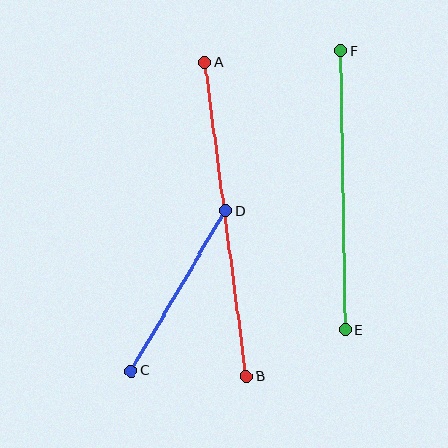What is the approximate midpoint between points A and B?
The midpoint is at approximately (226, 220) pixels.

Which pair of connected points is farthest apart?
Points A and B are farthest apart.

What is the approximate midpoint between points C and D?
The midpoint is at approximately (178, 291) pixels.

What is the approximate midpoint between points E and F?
The midpoint is at approximately (343, 190) pixels.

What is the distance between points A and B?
The distance is approximately 316 pixels.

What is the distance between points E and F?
The distance is approximately 279 pixels.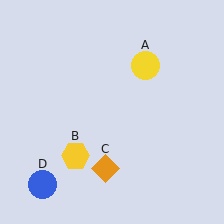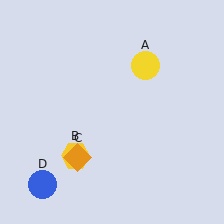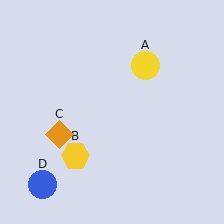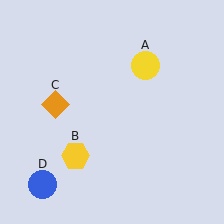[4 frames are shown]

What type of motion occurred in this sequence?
The orange diamond (object C) rotated clockwise around the center of the scene.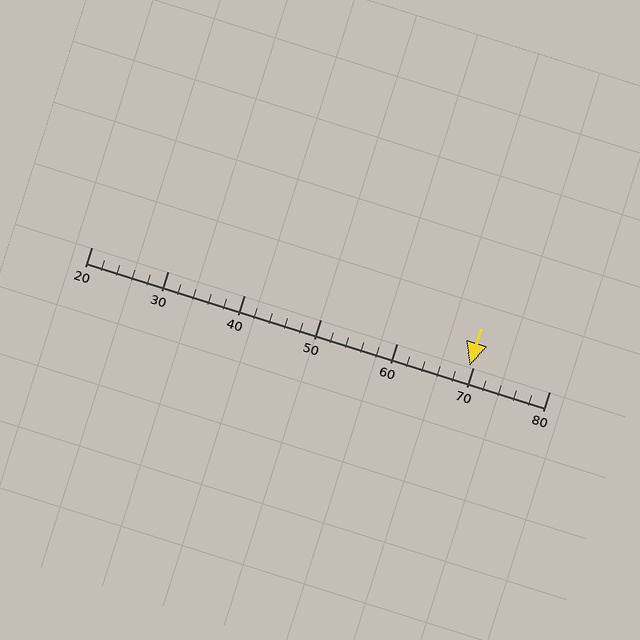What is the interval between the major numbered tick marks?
The major tick marks are spaced 10 units apart.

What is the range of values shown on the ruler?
The ruler shows values from 20 to 80.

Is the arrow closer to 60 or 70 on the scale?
The arrow is closer to 70.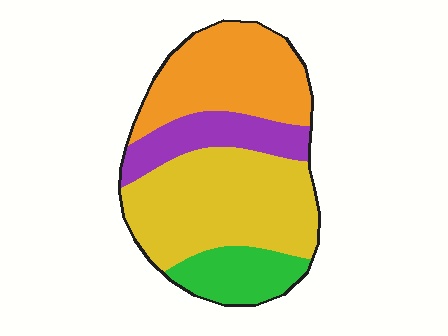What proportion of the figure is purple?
Purple covers around 15% of the figure.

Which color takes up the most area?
Yellow, at roughly 40%.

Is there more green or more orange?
Orange.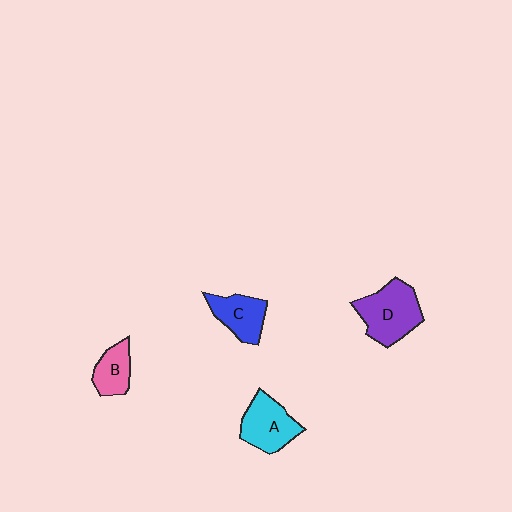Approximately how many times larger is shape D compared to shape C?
Approximately 1.4 times.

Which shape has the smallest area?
Shape B (pink).